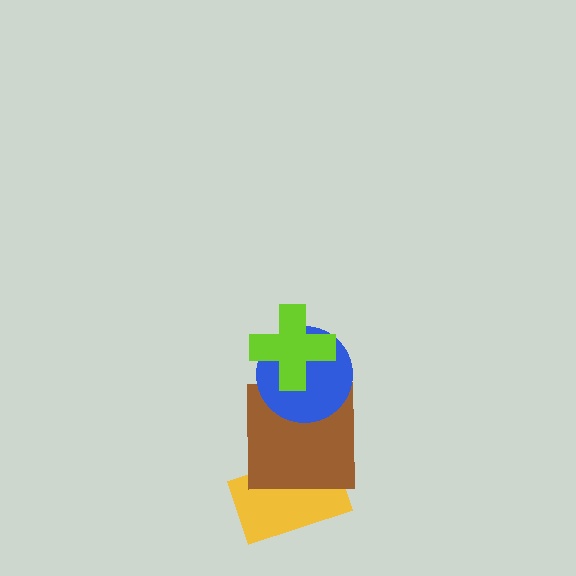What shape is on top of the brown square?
The blue circle is on top of the brown square.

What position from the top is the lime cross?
The lime cross is 1st from the top.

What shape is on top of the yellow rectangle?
The brown square is on top of the yellow rectangle.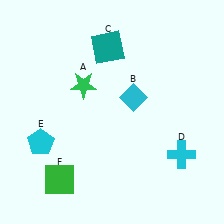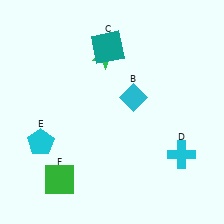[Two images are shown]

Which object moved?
The green star (A) moved up.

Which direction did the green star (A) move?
The green star (A) moved up.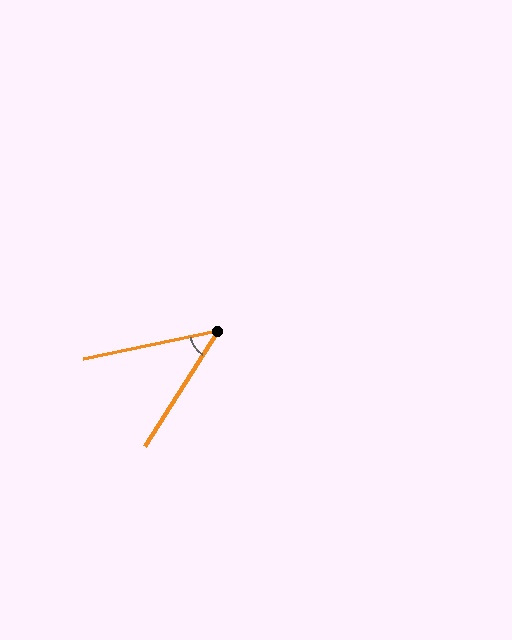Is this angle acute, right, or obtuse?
It is acute.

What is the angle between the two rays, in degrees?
Approximately 46 degrees.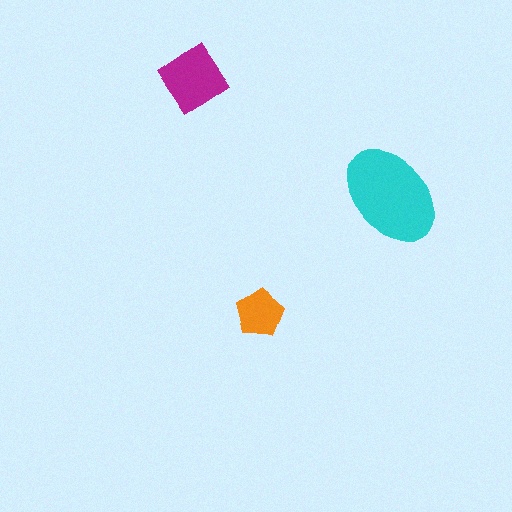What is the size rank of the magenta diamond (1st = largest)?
2nd.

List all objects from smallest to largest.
The orange pentagon, the magenta diamond, the cyan ellipse.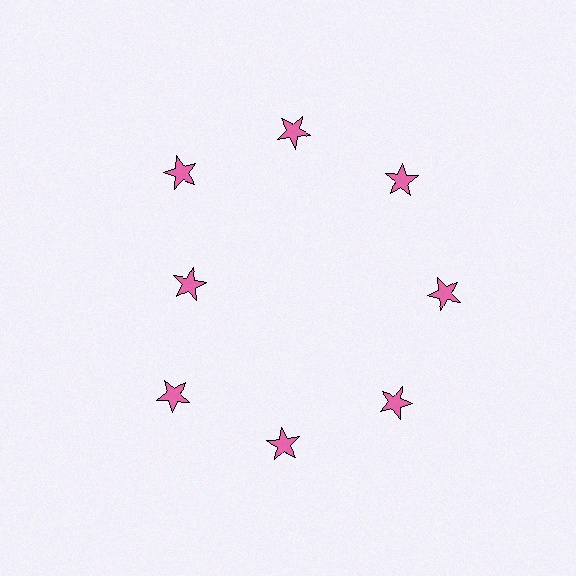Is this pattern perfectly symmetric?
No. The 8 pink stars are arranged in a ring, but one element near the 9 o'clock position is pulled inward toward the center, breaking the 8-fold rotational symmetry.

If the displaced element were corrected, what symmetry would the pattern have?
It would have 8-fold rotational symmetry — the pattern would map onto itself every 45 degrees.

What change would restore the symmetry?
The symmetry would be restored by moving it outward, back onto the ring so that all 8 stars sit at equal angles and equal distance from the center.